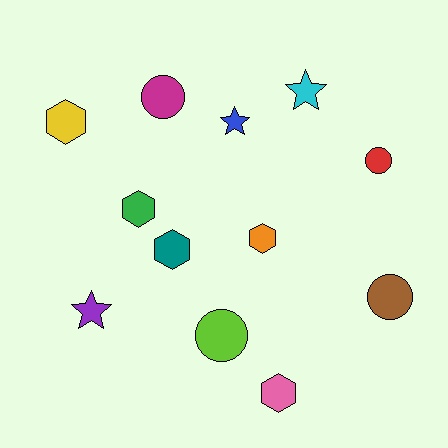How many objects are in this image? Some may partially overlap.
There are 12 objects.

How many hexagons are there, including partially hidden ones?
There are 5 hexagons.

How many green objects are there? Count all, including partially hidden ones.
There is 1 green object.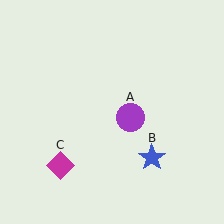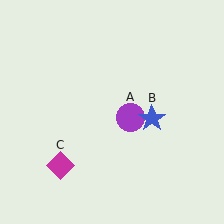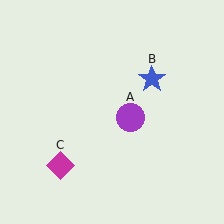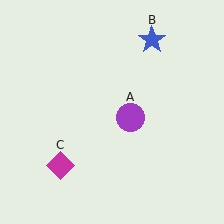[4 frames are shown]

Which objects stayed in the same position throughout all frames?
Purple circle (object A) and magenta diamond (object C) remained stationary.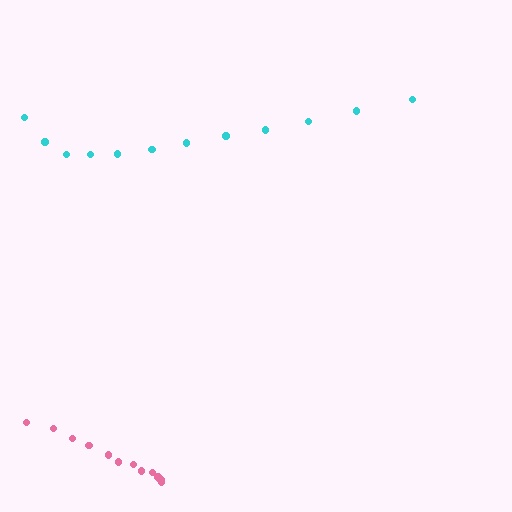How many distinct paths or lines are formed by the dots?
There are 2 distinct paths.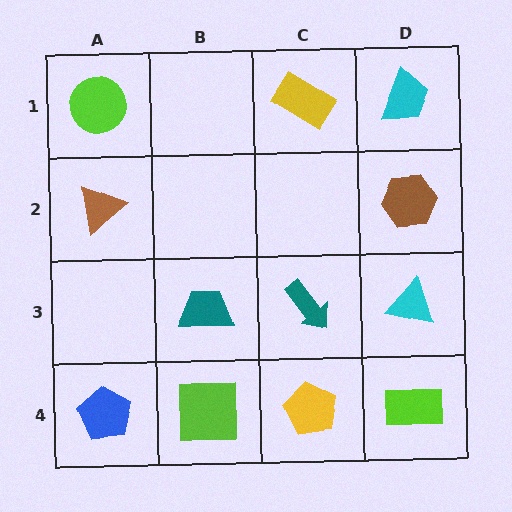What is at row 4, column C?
A yellow pentagon.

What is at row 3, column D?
A cyan triangle.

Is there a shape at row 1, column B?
No, that cell is empty.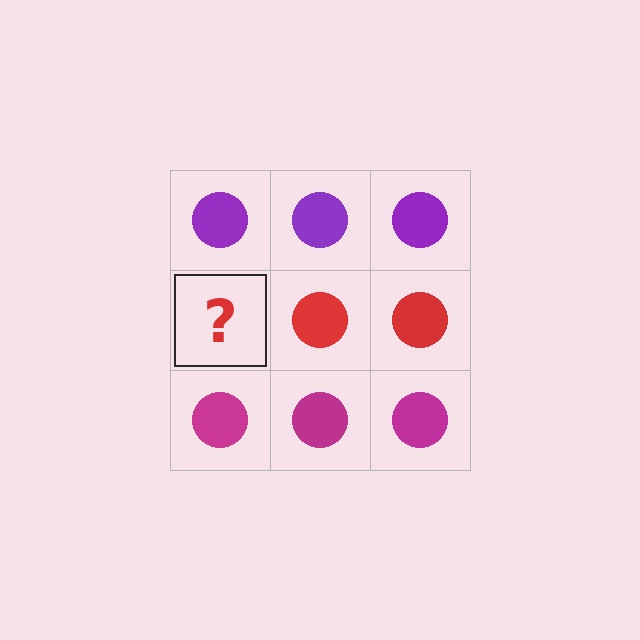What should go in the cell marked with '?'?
The missing cell should contain a red circle.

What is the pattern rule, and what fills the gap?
The rule is that each row has a consistent color. The gap should be filled with a red circle.